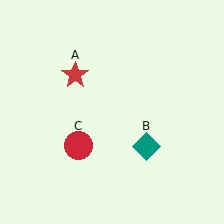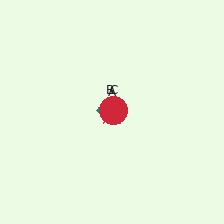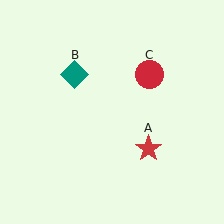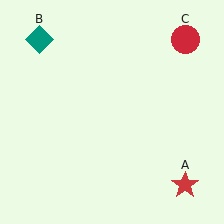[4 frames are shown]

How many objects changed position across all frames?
3 objects changed position: red star (object A), teal diamond (object B), red circle (object C).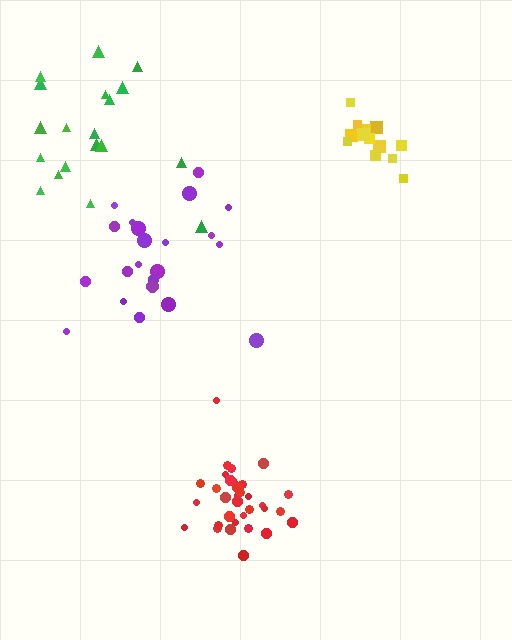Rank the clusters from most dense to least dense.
red, yellow, purple, green.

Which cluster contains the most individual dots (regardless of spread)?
Red (34).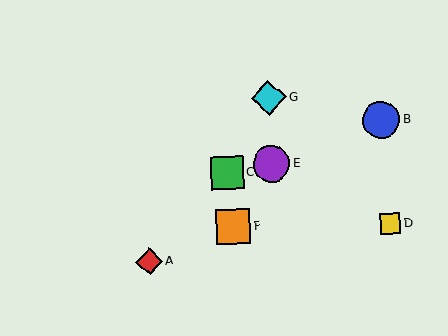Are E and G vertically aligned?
Yes, both are at x≈272.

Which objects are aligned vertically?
Objects E, G are aligned vertically.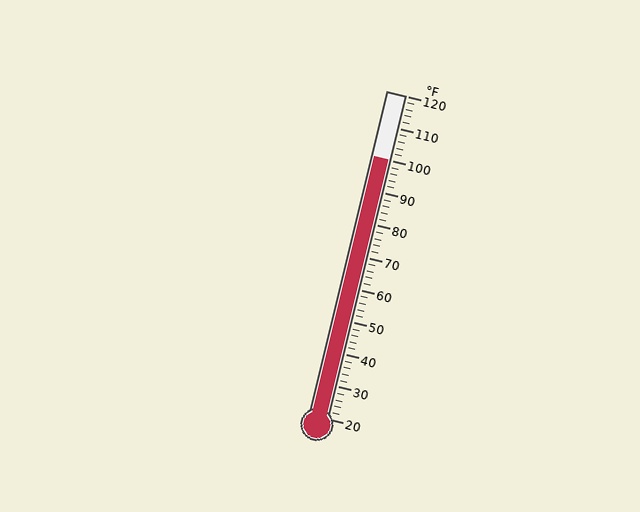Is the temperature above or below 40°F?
The temperature is above 40°F.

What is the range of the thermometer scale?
The thermometer scale ranges from 20°F to 120°F.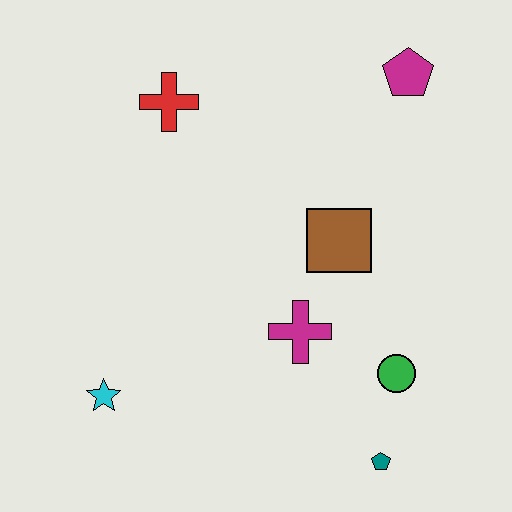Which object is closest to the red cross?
The brown square is closest to the red cross.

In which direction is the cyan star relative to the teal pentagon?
The cyan star is to the left of the teal pentagon.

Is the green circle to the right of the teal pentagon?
Yes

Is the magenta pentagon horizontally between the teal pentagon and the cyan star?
No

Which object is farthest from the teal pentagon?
The red cross is farthest from the teal pentagon.